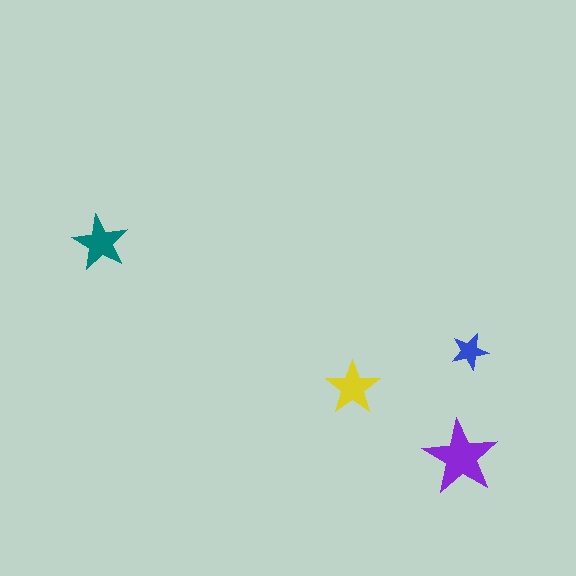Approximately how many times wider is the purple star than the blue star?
About 2 times wider.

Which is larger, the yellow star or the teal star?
The teal one.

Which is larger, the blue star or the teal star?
The teal one.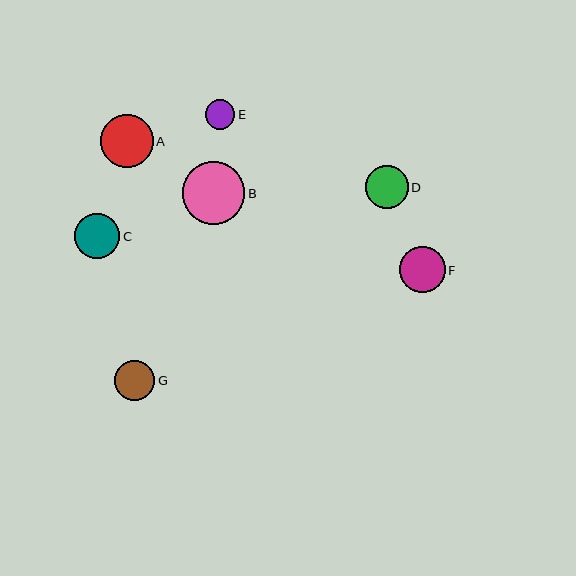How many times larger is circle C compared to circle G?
Circle C is approximately 1.1 times the size of circle G.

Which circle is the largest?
Circle B is the largest with a size of approximately 62 pixels.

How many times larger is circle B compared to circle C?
Circle B is approximately 1.4 times the size of circle C.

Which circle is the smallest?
Circle E is the smallest with a size of approximately 29 pixels.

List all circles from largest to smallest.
From largest to smallest: B, A, F, C, D, G, E.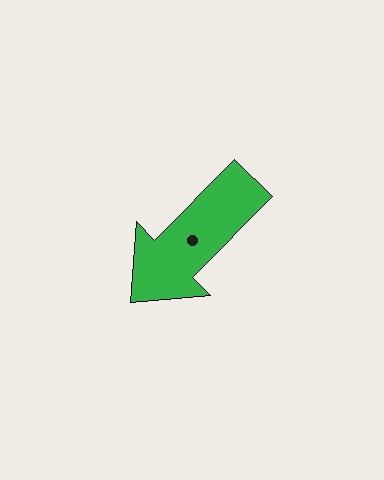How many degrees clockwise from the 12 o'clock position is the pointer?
Approximately 225 degrees.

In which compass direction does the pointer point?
Southwest.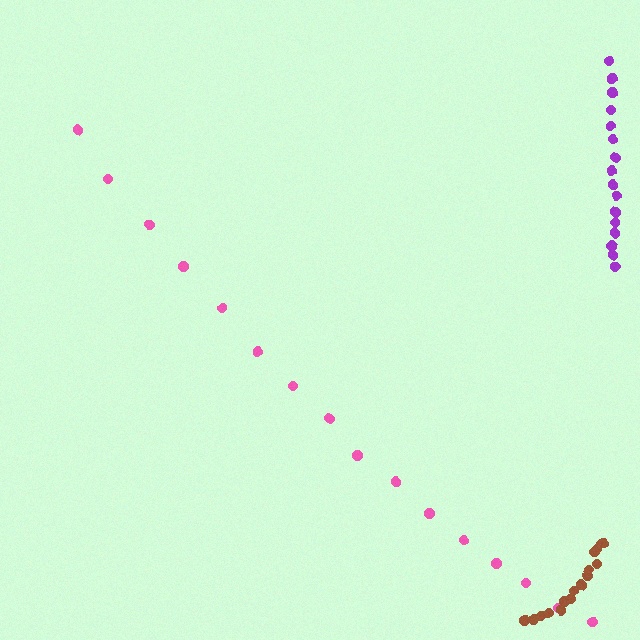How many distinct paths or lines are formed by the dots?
There are 3 distinct paths.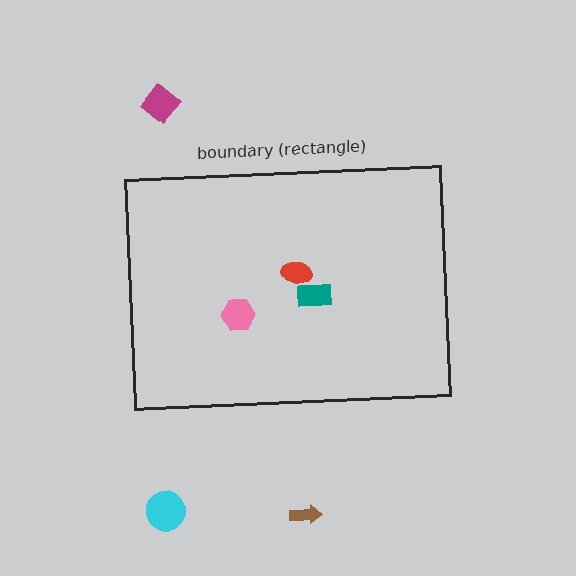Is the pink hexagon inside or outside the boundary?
Inside.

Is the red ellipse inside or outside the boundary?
Inside.